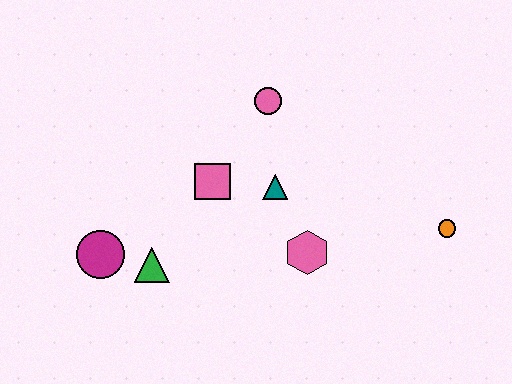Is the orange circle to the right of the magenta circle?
Yes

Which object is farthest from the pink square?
The orange circle is farthest from the pink square.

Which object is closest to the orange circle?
The pink hexagon is closest to the orange circle.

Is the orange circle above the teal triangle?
No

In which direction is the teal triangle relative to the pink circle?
The teal triangle is below the pink circle.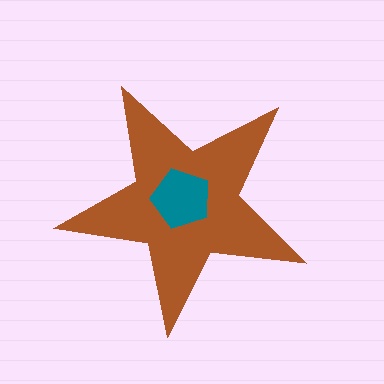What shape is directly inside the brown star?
The teal pentagon.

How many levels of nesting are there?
2.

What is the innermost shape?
The teal pentagon.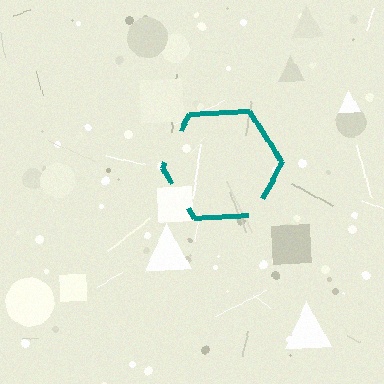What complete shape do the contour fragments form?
The contour fragments form a hexagon.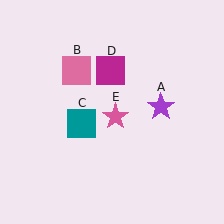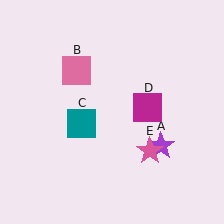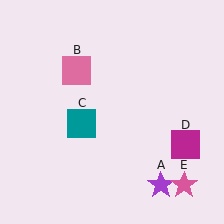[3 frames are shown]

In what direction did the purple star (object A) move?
The purple star (object A) moved down.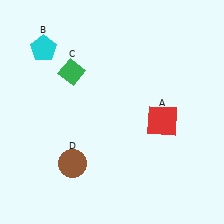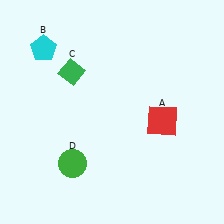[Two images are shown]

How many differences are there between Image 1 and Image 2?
There is 1 difference between the two images.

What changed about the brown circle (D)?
In Image 1, D is brown. In Image 2, it changed to green.